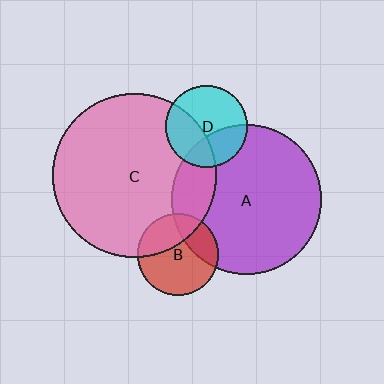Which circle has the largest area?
Circle C (pink).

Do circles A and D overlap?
Yes.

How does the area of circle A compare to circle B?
Approximately 3.4 times.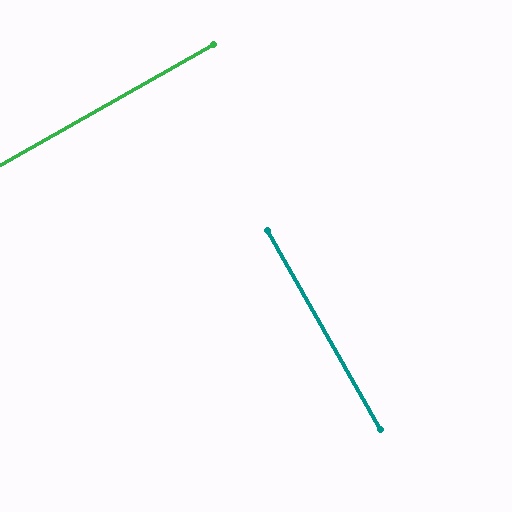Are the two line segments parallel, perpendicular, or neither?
Perpendicular — they meet at approximately 90°.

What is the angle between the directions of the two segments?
Approximately 90 degrees.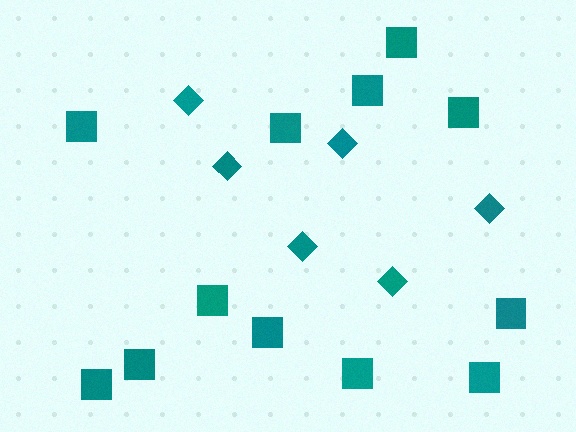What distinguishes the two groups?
There are 2 groups: one group of diamonds (6) and one group of squares (12).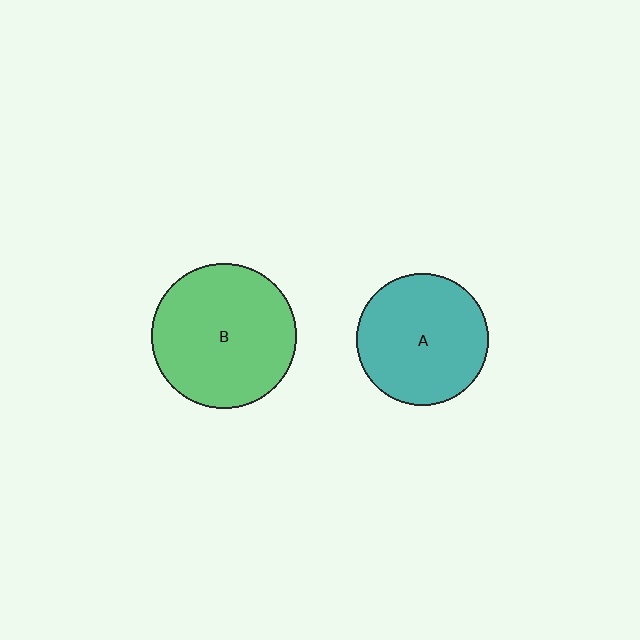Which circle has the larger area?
Circle B (green).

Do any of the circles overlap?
No, none of the circles overlap.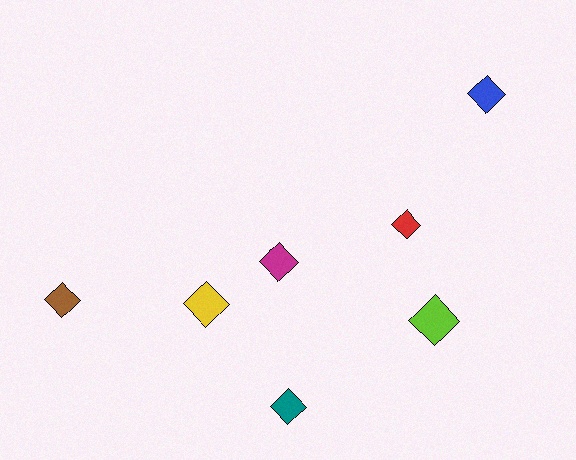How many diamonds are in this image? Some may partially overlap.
There are 7 diamonds.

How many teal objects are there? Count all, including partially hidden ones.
There is 1 teal object.